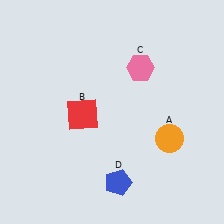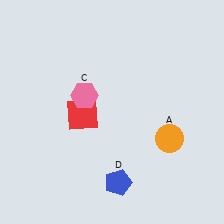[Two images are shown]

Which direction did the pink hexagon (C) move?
The pink hexagon (C) moved left.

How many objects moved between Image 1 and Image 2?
1 object moved between the two images.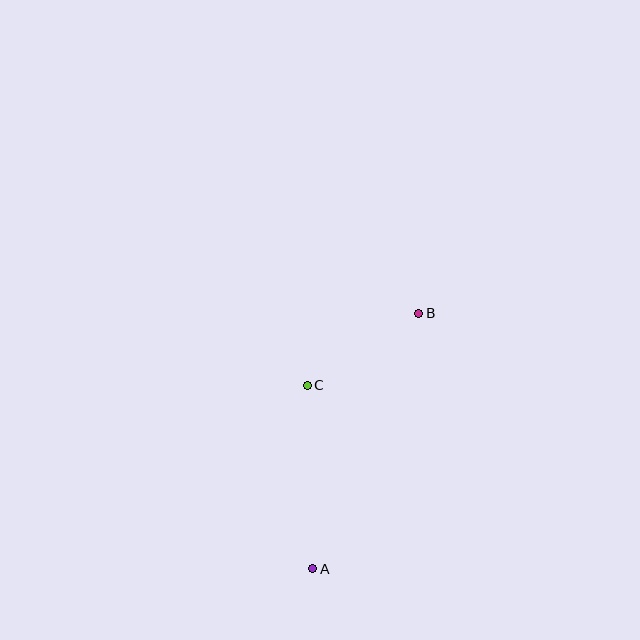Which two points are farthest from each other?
Points A and B are farthest from each other.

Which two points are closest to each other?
Points B and C are closest to each other.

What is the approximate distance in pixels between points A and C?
The distance between A and C is approximately 184 pixels.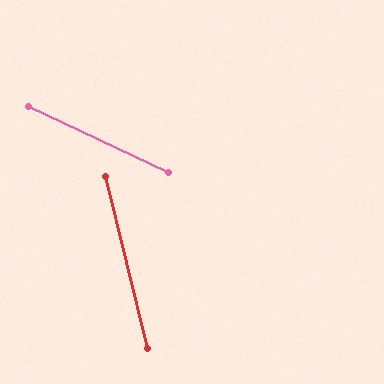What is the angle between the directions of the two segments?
Approximately 51 degrees.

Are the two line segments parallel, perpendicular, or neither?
Neither parallel nor perpendicular — they differ by about 51°.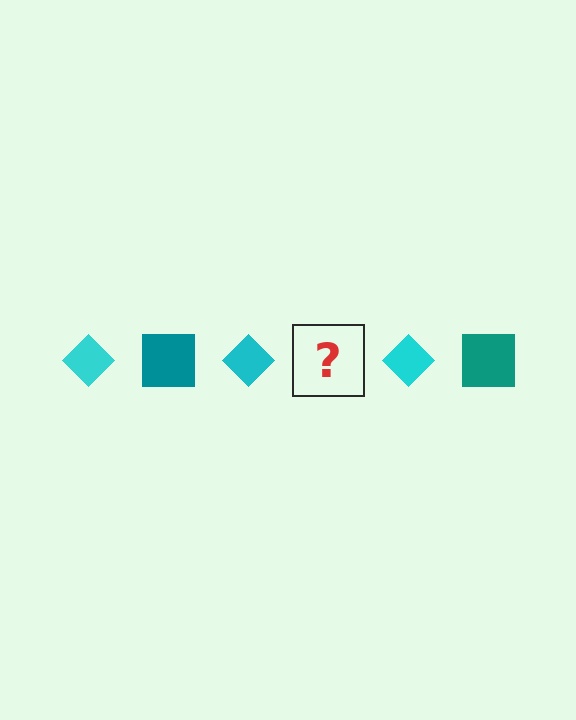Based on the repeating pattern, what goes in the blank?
The blank should be a teal square.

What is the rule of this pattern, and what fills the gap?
The rule is that the pattern alternates between cyan diamond and teal square. The gap should be filled with a teal square.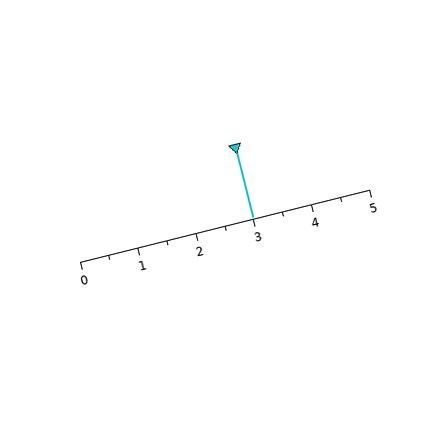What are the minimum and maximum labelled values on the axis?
The axis runs from 0 to 5.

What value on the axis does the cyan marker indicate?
The marker indicates approximately 3.